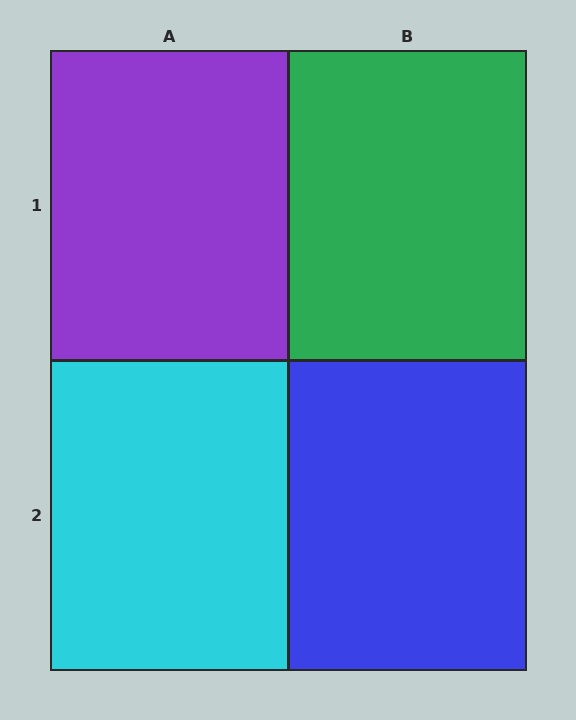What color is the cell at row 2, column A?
Cyan.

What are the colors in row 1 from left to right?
Purple, green.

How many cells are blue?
1 cell is blue.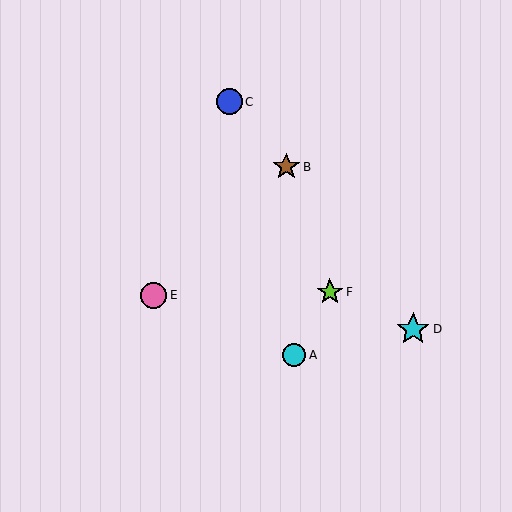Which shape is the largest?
The cyan star (labeled D) is the largest.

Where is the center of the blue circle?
The center of the blue circle is at (229, 102).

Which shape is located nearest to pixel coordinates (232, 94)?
The blue circle (labeled C) at (229, 102) is nearest to that location.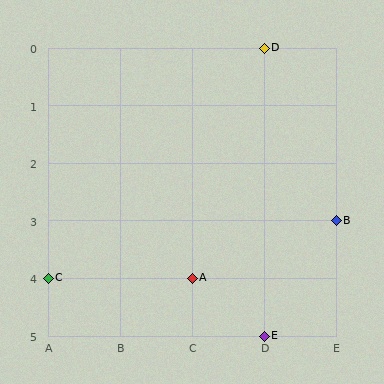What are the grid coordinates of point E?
Point E is at grid coordinates (D, 5).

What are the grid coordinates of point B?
Point B is at grid coordinates (E, 3).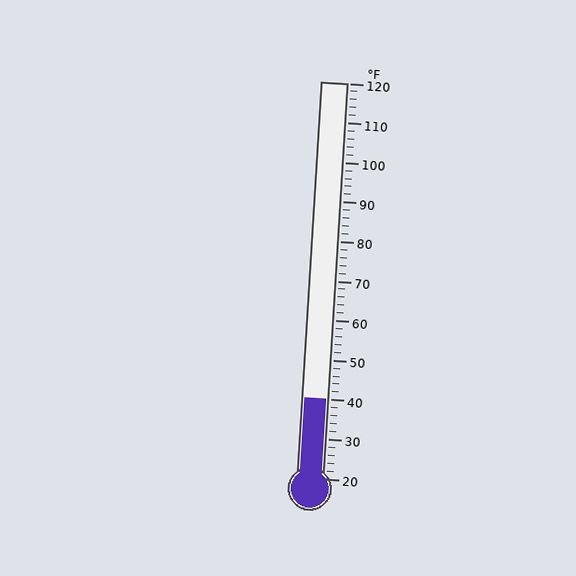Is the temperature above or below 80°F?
The temperature is below 80°F.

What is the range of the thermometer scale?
The thermometer scale ranges from 20°F to 120°F.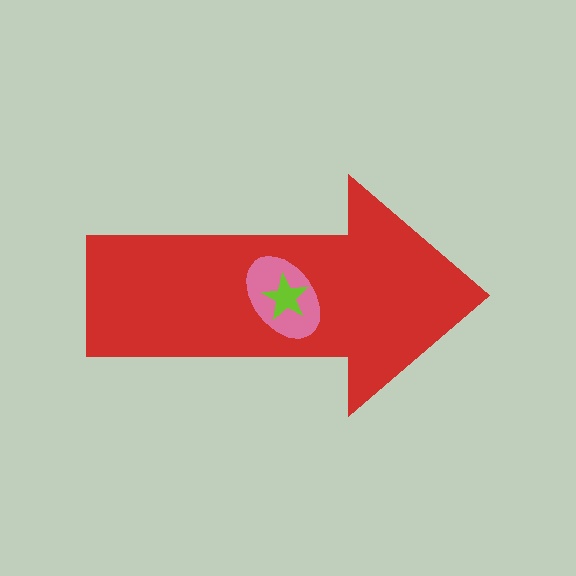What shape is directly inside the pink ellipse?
The lime star.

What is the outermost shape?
The red arrow.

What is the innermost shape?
The lime star.